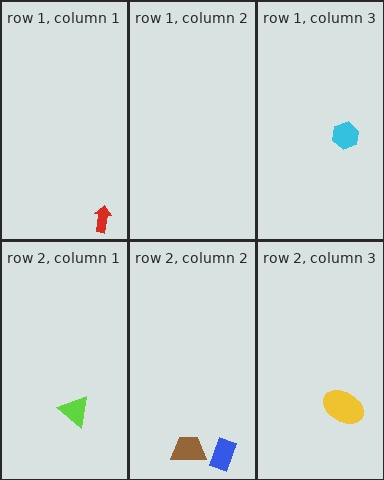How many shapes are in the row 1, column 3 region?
1.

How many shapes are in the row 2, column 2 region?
2.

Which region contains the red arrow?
The row 1, column 1 region.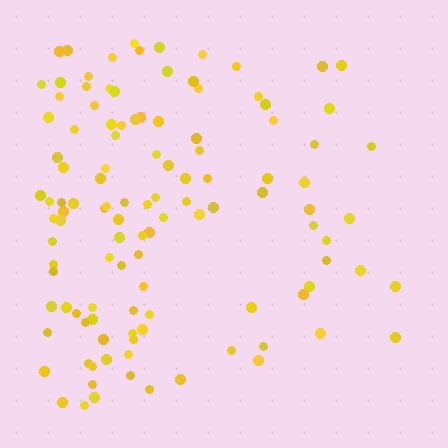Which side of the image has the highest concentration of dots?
The left.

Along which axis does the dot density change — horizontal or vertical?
Horizontal.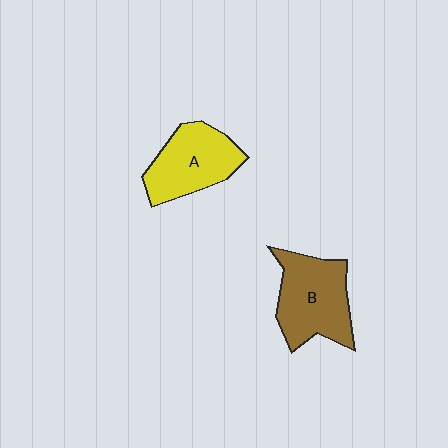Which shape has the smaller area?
Shape A (yellow).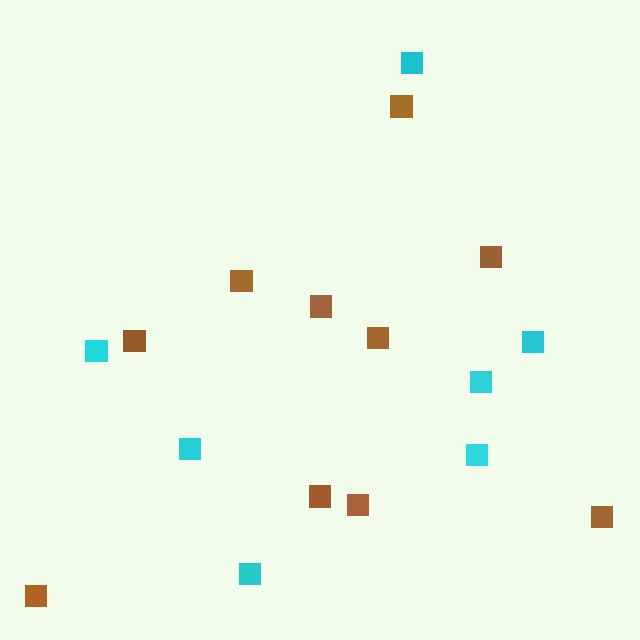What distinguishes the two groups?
There are 2 groups: one group of brown squares (10) and one group of cyan squares (7).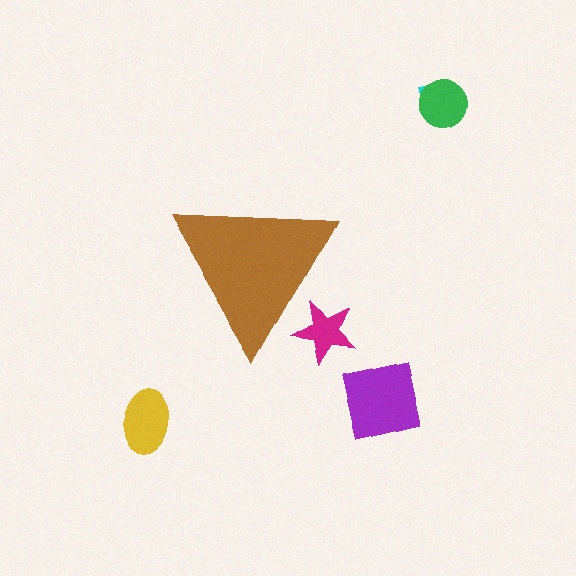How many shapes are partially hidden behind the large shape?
1 shape is partially hidden.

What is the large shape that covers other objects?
A brown triangle.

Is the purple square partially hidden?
No, the purple square is fully visible.